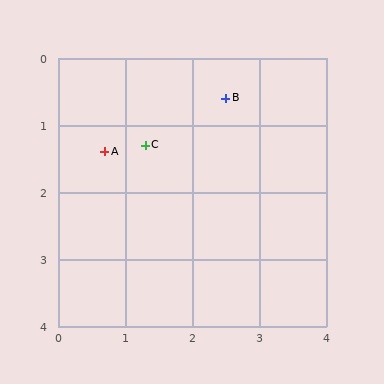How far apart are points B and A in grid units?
Points B and A are about 2.0 grid units apart.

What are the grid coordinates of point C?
Point C is at approximately (1.3, 1.3).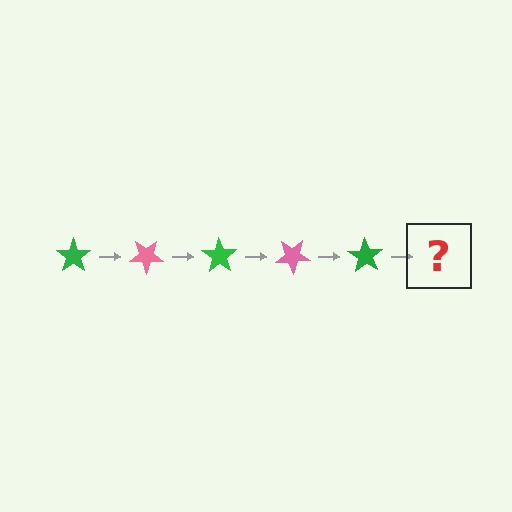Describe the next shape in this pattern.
It should be a pink star, rotated 175 degrees from the start.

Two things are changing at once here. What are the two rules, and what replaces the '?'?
The two rules are that it rotates 35 degrees each step and the color cycles through green and pink. The '?' should be a pink star, rotated 175 degrees from the start.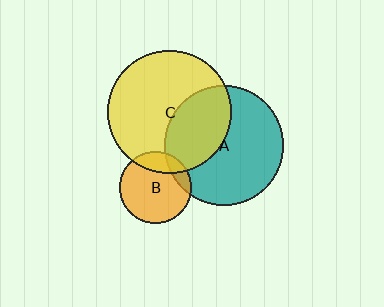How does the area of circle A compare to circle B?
Approximately 2.7 times.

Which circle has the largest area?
Circle C (yellow).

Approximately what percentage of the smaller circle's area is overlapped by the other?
Approximately 20%.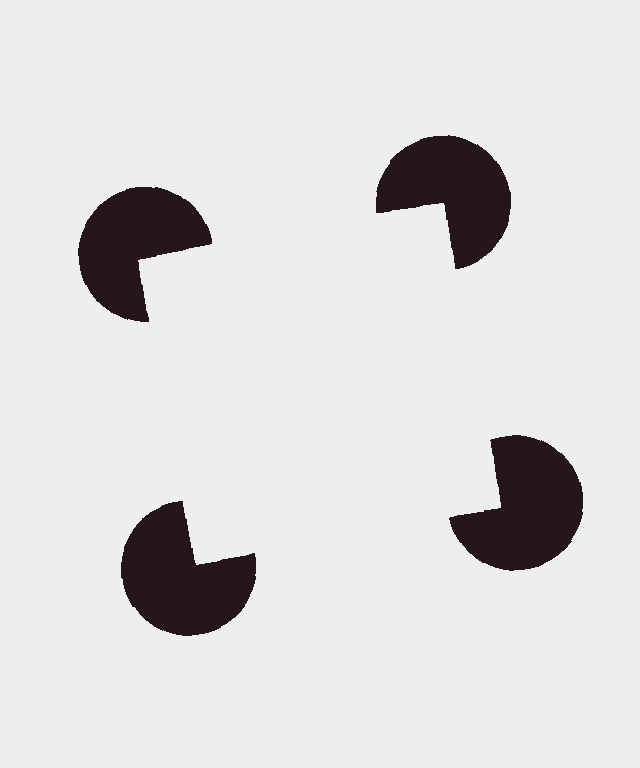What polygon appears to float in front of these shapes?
An illusory square — its edges are inferred from the aligned wedge cuts in the pac-man discs, not physically drawn.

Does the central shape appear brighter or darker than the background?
It typically appears slightly brighter than the background, even though no actual brightness change is drawn.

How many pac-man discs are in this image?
There are 4 — one at each vertex of the illusory square.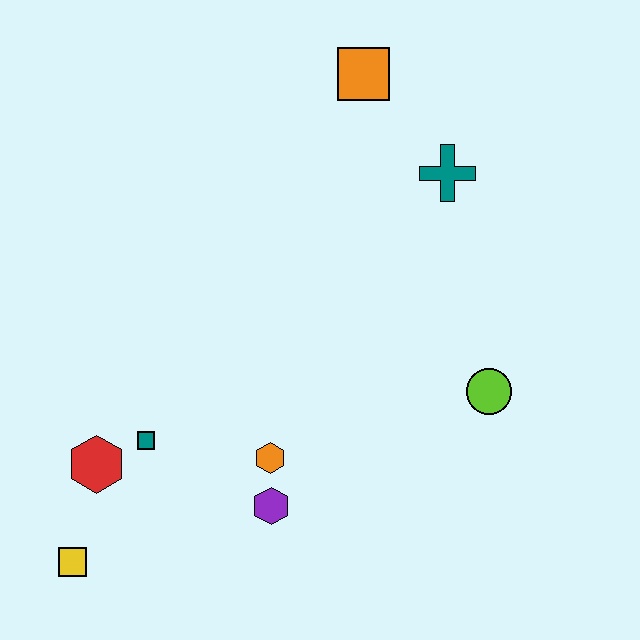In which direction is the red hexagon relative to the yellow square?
The red hexagon is above the yellow square.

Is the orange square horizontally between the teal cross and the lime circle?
No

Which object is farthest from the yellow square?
The orange square is farthest from the yellow square.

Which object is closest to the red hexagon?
The teal square is closest to the red hexagon.